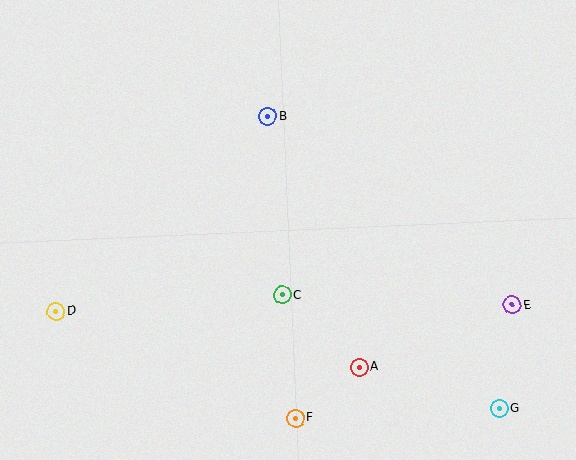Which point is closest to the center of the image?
Point C at (282, 295) is closest to the center.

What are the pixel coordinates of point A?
Point A is at (359, 367).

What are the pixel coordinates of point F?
Point F is at (295, 418).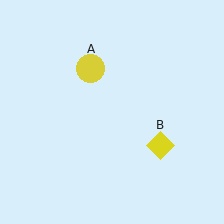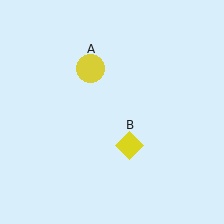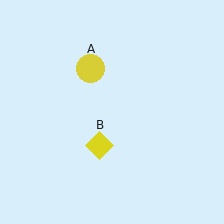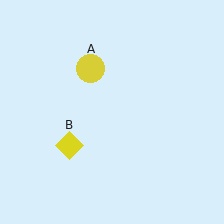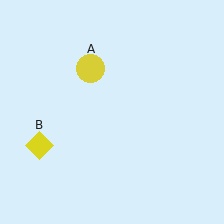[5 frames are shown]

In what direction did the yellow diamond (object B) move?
The yellow diamond (object B) moved left.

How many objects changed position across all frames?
1 object changed position: yellow diamond (object B).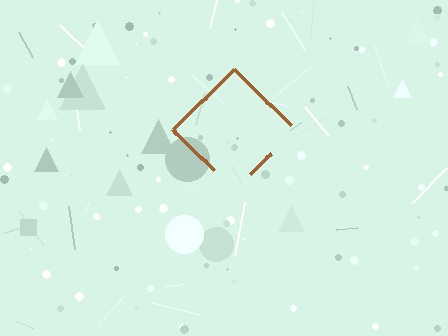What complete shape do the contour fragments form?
The contour fragments form a diamond.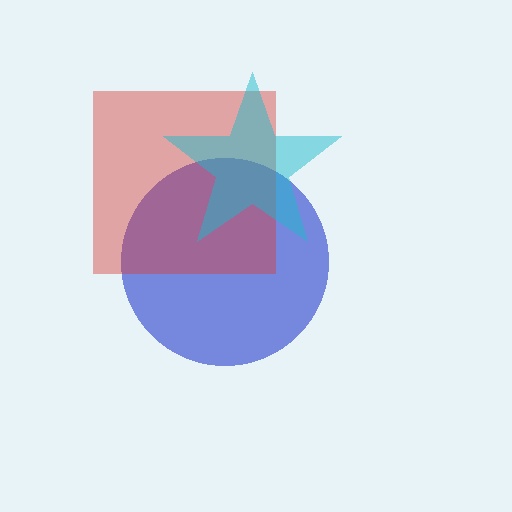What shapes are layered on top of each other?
The layered shapes are: a blue circle, a red square, a cyan star.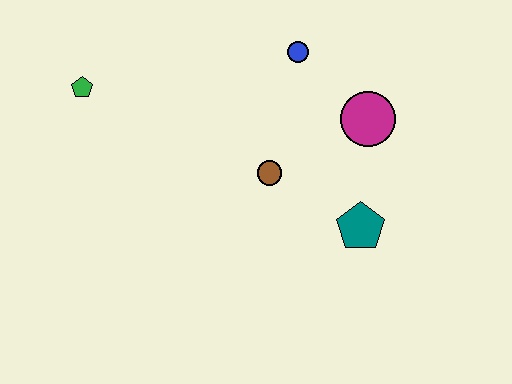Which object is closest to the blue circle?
The magenta circle is closest to the blue circle.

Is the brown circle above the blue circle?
No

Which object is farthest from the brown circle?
The green pentagon is farthest from the brown circle.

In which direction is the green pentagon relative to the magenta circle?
The green pentagon is to the left of the magenta circle.